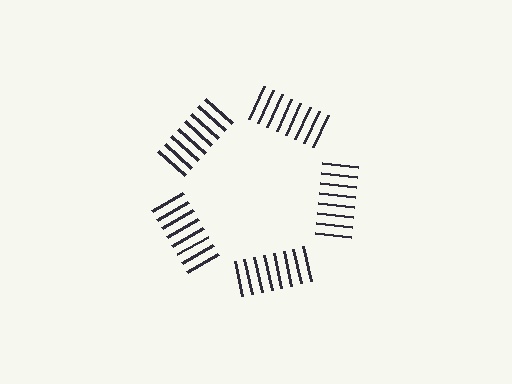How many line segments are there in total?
40 — 8 along each of the 5 edges.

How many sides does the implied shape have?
5 sides — the line-ends trace a pentagon.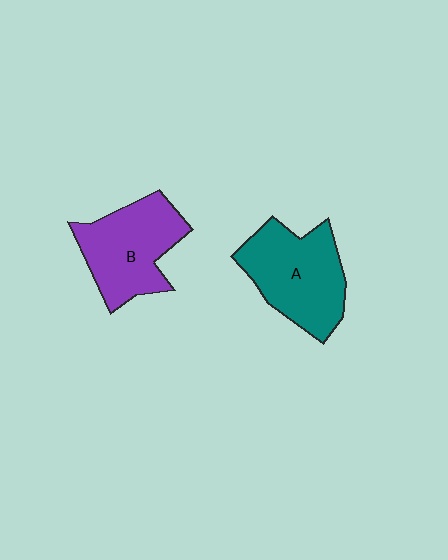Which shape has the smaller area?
Shape B (purple).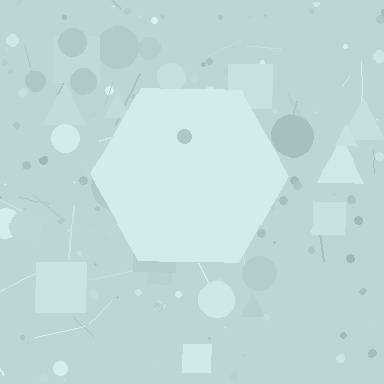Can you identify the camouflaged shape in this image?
The camouflaged shape is a hexagon.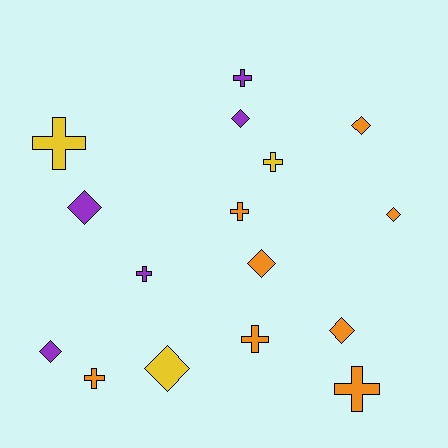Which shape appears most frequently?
Diamond, with 8 objects.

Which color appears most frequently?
Orange, with 8 objects.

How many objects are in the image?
There are 16 objects.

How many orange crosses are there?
There are 4 orange crosses.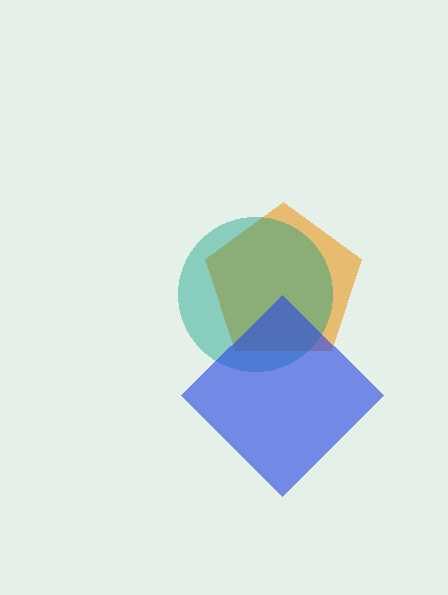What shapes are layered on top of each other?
The layered shapes are: an orange pentagon, a teal circle, a blue diamond.